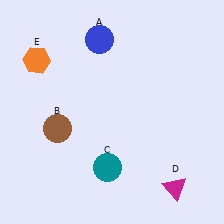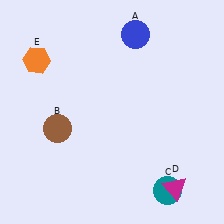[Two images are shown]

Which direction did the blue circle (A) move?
The blue circle (A) moved right.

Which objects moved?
The objects that moved are: the blue circle (A), the teal circle (C).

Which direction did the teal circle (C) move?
The teal circle (C) moved right.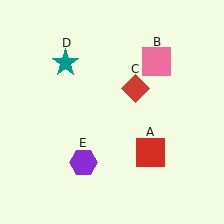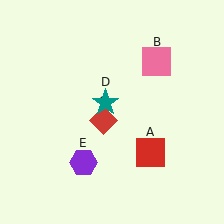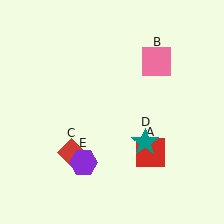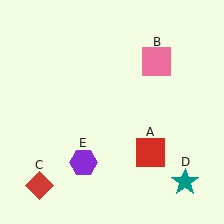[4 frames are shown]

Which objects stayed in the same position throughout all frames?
Red square (object A) and pink square (object B) and purple hexagon (object E) remained stationary.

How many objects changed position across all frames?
2 objects changed position: red diamond (object C), teal star (object D).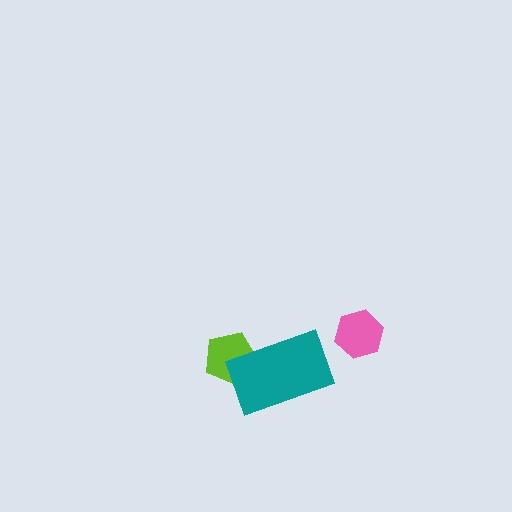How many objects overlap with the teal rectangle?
1 object overlaps with the teal rectangle.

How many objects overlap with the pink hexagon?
0 objects overlap with the pink hexagon.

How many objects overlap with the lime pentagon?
1 object overlaps with the lime pentagon.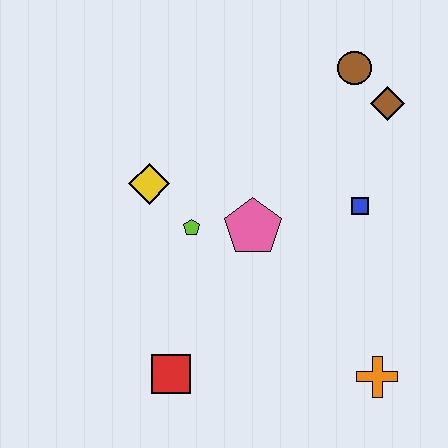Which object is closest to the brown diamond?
The brown circle is closest to the brown diamond.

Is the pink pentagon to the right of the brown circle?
No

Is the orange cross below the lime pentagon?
Yes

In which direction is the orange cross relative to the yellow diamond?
The orange cross is to the right of the yellow diamond.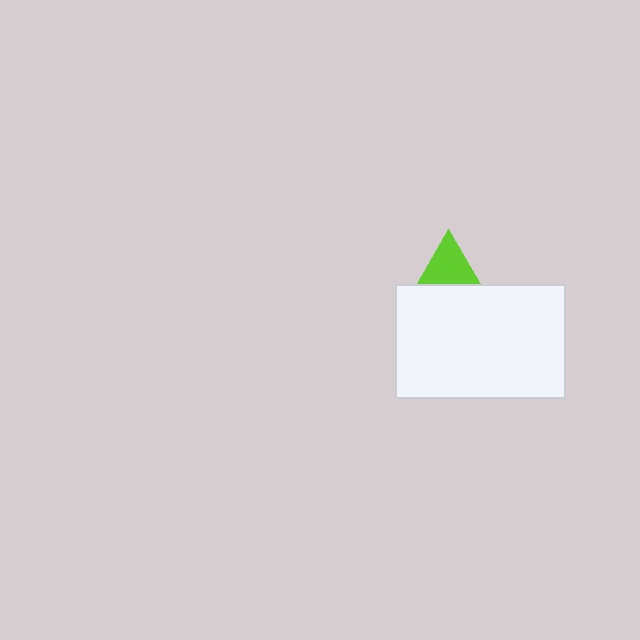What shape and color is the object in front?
The object in front is a white rectangle.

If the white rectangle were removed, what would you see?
You would see the complete lime triangle.